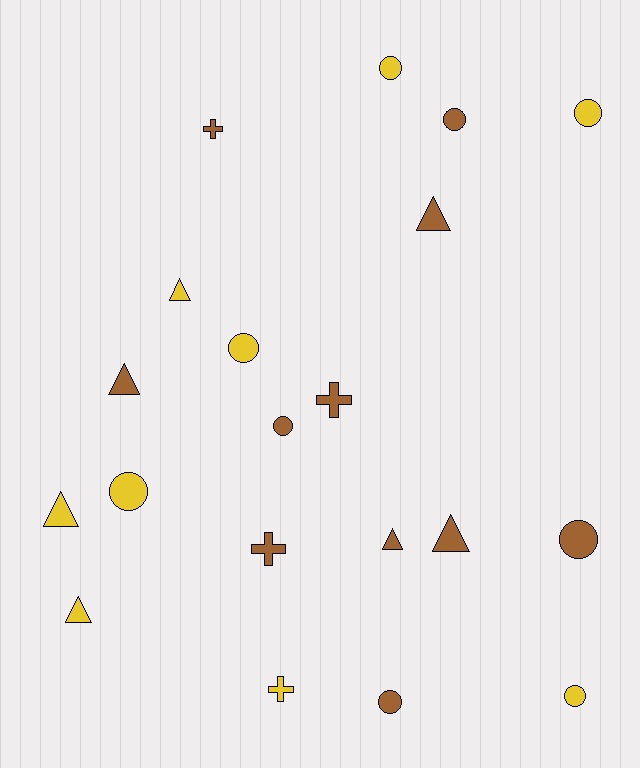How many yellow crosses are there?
There is 1 yellow cross.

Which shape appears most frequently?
Circle, with 9 objects.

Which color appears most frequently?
Brown, with 11 objects.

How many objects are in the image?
There are 20 objects.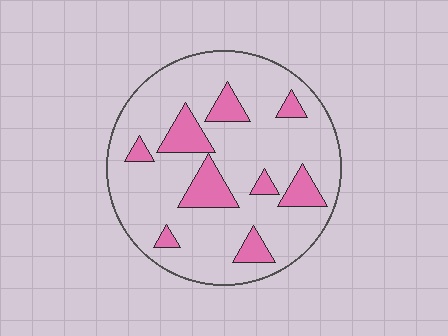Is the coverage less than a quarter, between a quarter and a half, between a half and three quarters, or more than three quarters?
Less than a quarter.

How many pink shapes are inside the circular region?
9.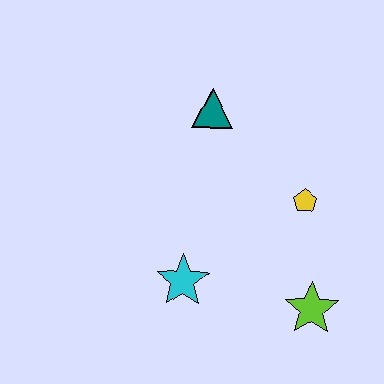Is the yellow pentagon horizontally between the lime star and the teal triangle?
Yes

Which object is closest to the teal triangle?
The yellow pentagon is closest to the teal triangle.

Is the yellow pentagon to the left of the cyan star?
No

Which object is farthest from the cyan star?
The teal triangle is farthest from the cyan star.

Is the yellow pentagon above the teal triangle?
No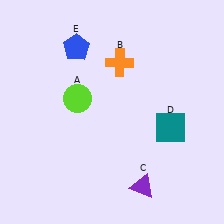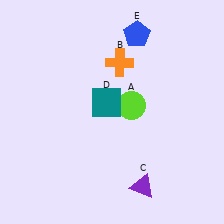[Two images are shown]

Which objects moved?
The objects that moved are: the lime circle (A), the teal square (D), the blue pentagon (E).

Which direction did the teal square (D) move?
The teal square (D) moved left.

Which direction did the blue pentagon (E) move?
The blue pentagon (E) moved right.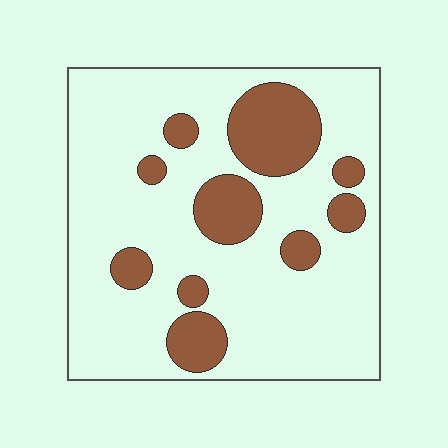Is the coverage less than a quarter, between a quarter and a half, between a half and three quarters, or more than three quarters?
Less than a quarter.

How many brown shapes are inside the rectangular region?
10.